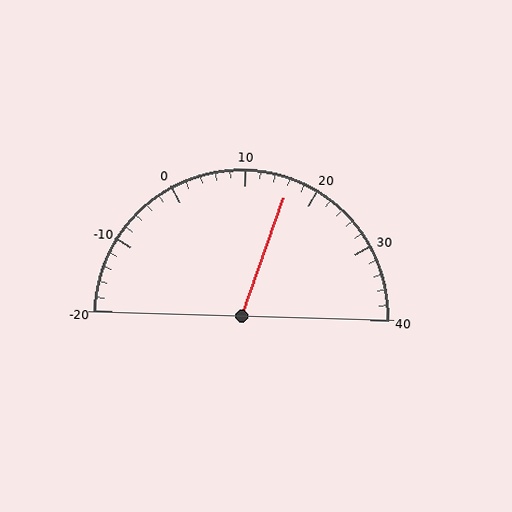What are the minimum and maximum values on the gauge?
The gauge ranges from -20 to 40.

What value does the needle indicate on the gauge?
The needle indicates approximately 16.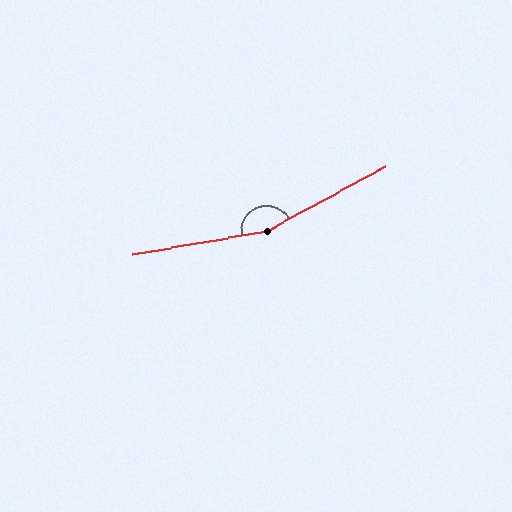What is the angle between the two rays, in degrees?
Approximately 161 degrees.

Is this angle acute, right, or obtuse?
It is obtuse.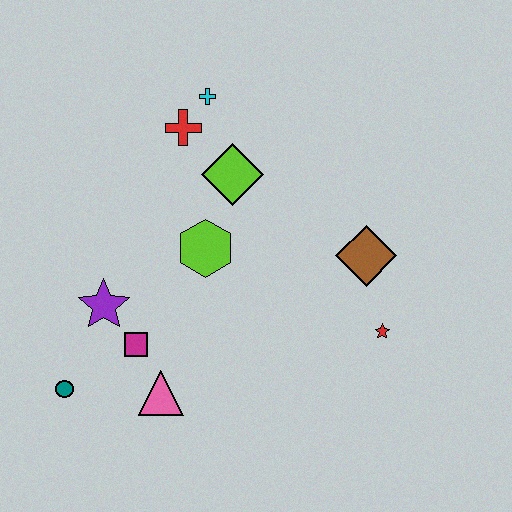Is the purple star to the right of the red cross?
No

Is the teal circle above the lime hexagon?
No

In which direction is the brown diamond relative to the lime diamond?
The brown diamond is to the right of the lime diamond.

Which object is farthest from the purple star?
The red star is farthest from the purple star.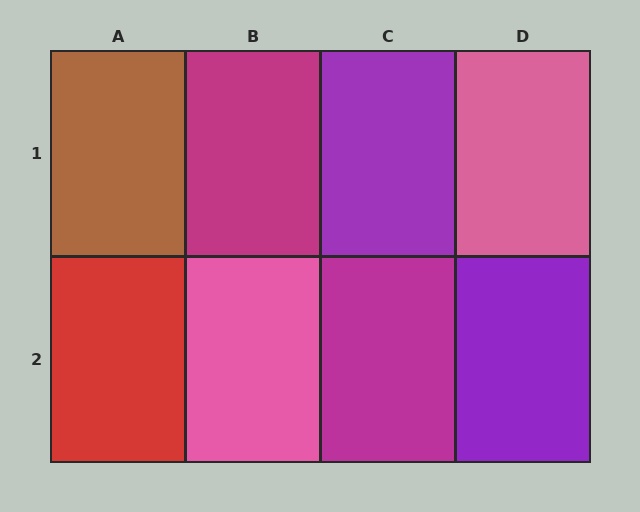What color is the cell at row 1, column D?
Pink.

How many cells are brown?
1 cell is brown.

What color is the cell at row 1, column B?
Magenta.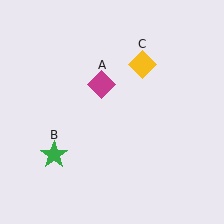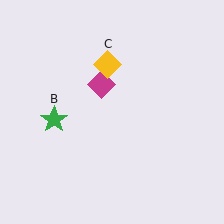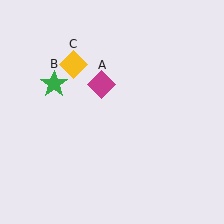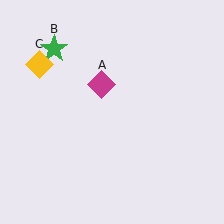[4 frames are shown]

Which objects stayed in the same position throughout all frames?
Magenta diamond (object A) remained stationary.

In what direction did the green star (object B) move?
The green star (object B) moved up.